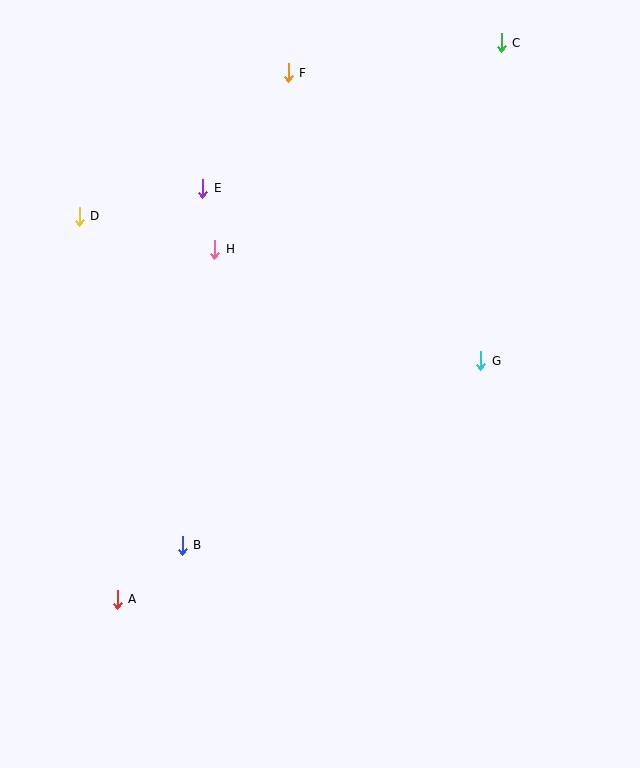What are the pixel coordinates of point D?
Point D is at (79, 216).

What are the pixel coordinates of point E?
Point E is at (203, 188).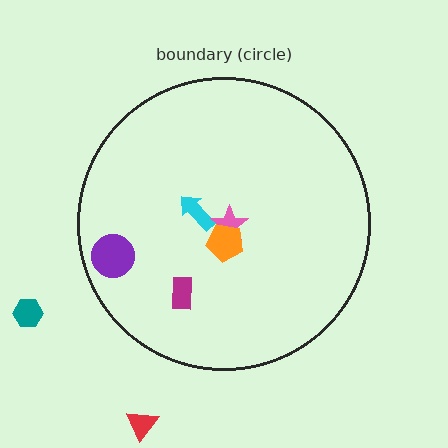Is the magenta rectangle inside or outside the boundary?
Inside.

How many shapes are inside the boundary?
5 inside, 2 outside.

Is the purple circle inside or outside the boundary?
Inside.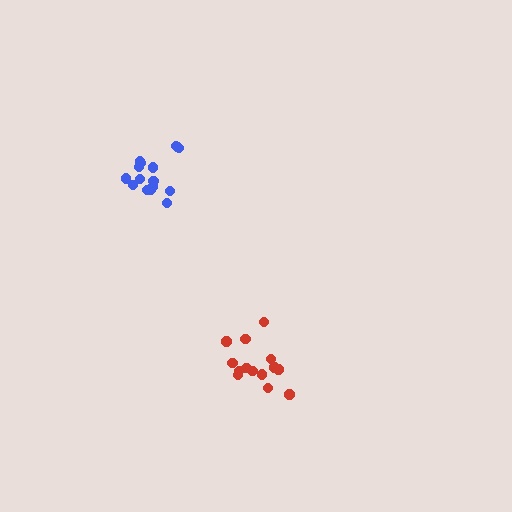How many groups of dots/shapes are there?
There are 2 groups.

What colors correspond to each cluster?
The clusters are colored: blue, red.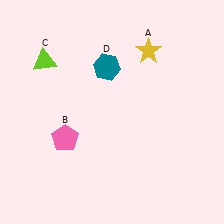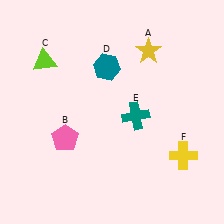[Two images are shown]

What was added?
A teal cross (E), a yellow cross (F) were added in Image 2.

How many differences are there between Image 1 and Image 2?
There are 2 differences between the two images.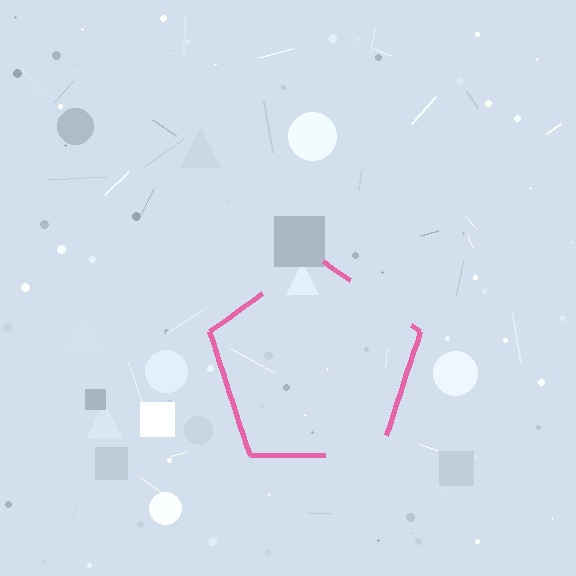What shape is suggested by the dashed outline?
The dashed outline suggests a pentagon.